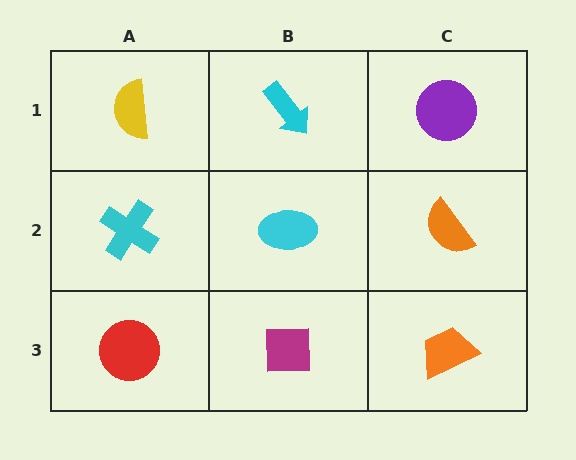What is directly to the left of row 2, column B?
A cyan cross.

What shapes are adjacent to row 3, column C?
An orange semicircle (row 2, column C), a magenta square (row 3, column B).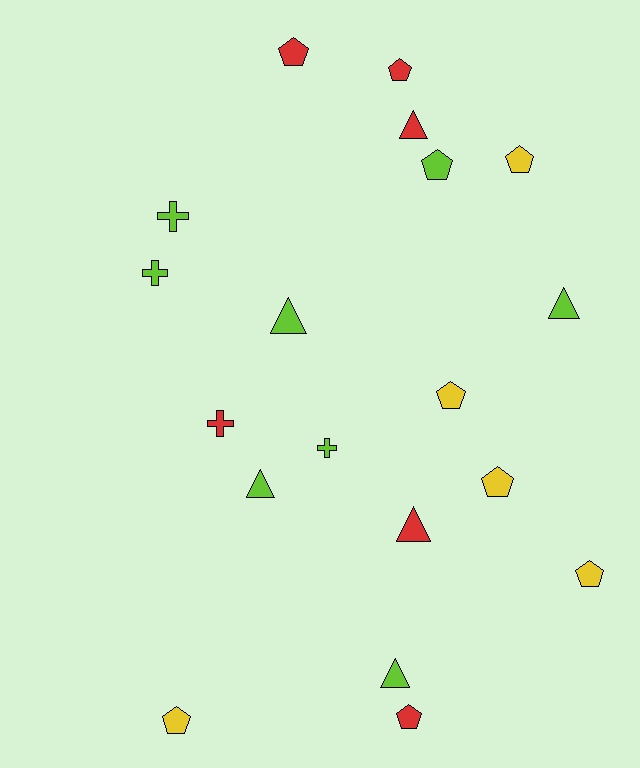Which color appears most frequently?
Lime, with 8 objects.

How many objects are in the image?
There are 19 objects.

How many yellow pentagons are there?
There are 5 yellow pentagons.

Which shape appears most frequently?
Pentagon, with 9 objects.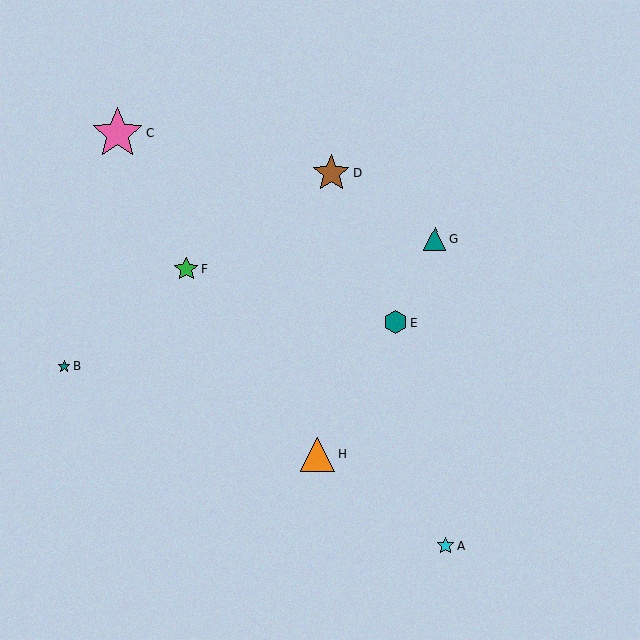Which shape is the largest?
The pink star (labeled C) is the largest.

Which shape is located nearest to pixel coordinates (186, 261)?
The green star (labeled F) at (186, 269) is nearest to that location.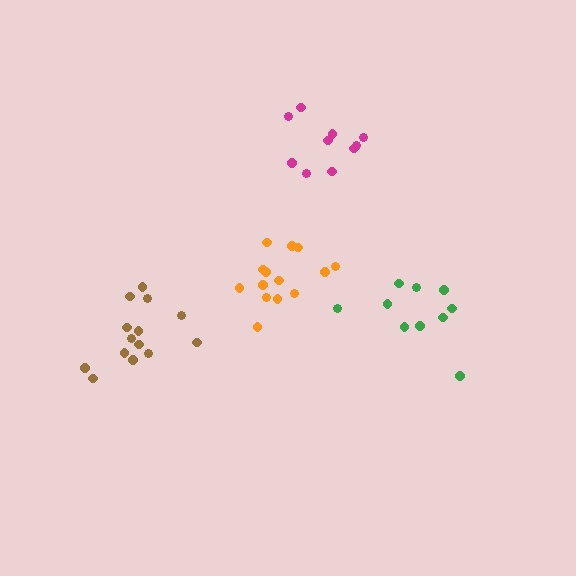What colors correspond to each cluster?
The clusters are colored: brown, magenta, green, orange.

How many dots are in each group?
Group 1: 14 dots, Group 2: 10 dots, Group 3: 10 dots, Group 4: 14 dots (48 total).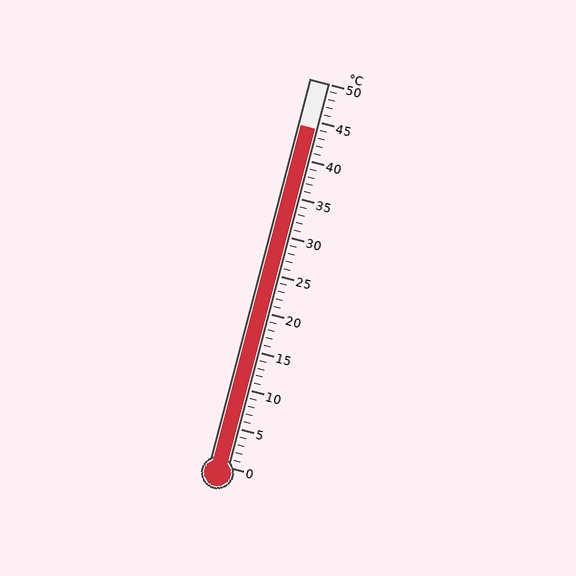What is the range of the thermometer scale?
The thermometer scale ranges from 0°C to 50°C.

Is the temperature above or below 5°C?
The temperature is above 5°C.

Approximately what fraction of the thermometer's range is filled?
The thermometer is filled to approximately 90% of its range.